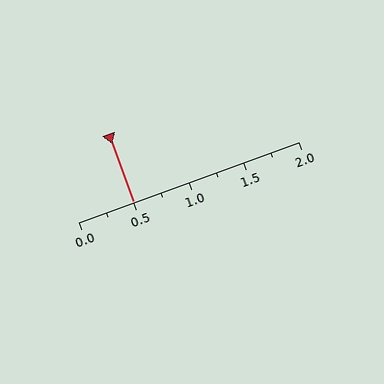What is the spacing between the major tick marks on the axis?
The major ticks are spaced 0.5 apart.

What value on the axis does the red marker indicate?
The marker indicates approximately 0.5.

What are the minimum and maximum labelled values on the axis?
The axis runs from 0.0 to 2.0.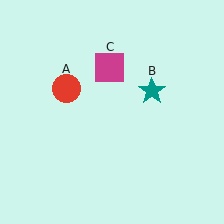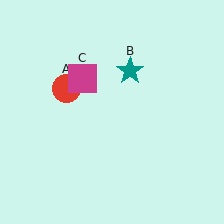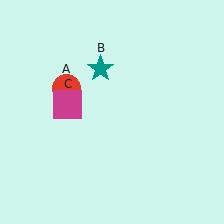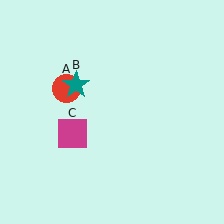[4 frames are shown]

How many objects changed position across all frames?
2 objects changed position: teal star (object B), magenta square (object C).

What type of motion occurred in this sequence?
The teal star (object B), magenta square (object C) rotated counterclockwise around the center of the scene.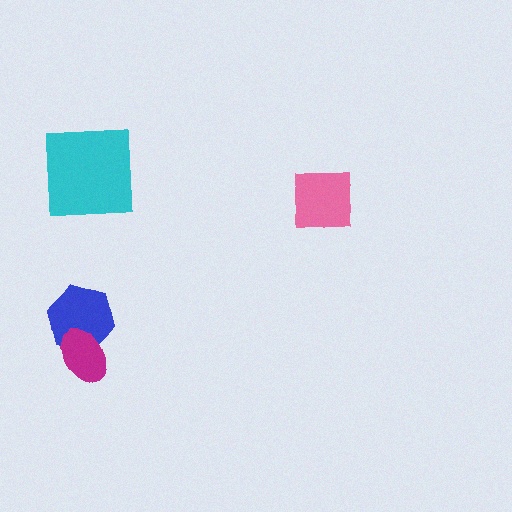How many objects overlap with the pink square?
0 objects overlap with the pink square.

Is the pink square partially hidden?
No, no other shape covers it.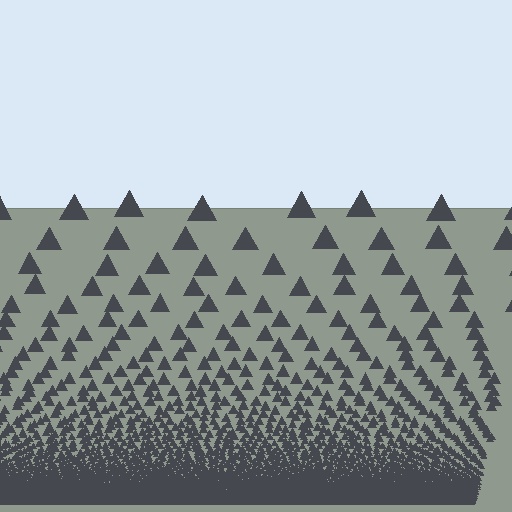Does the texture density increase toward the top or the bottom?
Density increases toward the bottom.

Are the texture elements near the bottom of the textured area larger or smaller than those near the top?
Smaller. The gradient is inverted — elements near the bottom are smaller and denser.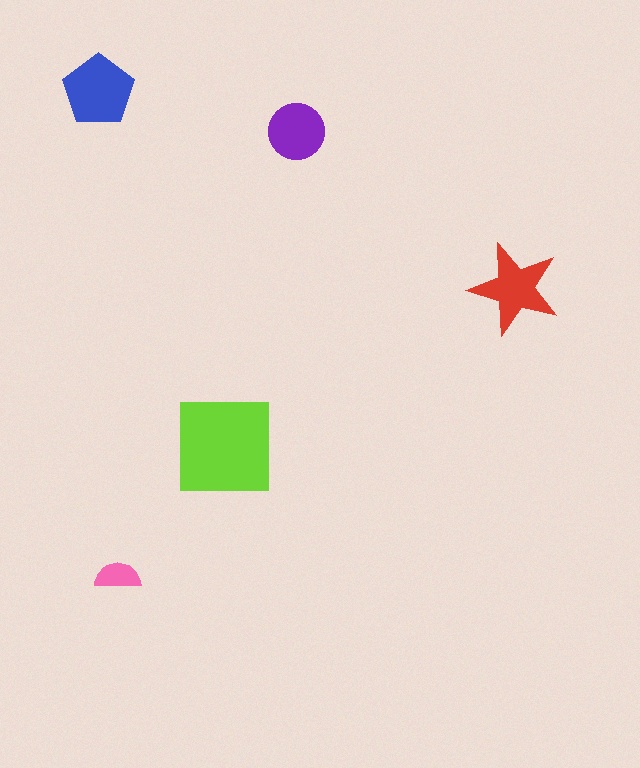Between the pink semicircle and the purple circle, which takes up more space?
The purple circle.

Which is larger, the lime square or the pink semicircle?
The lime square.